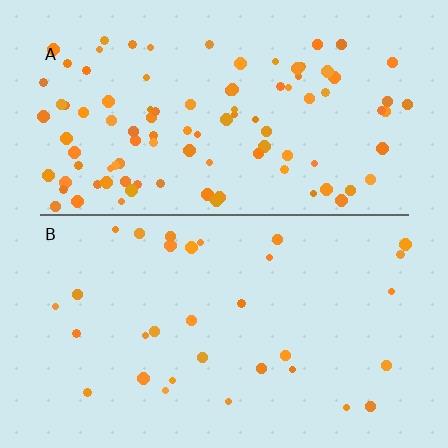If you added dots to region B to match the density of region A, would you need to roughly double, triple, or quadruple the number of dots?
Approximately triple.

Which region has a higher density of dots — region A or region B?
A (the top).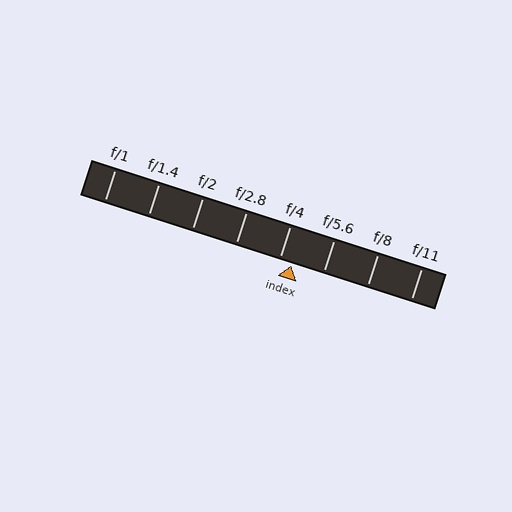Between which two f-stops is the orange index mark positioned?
The index mark is between f/4 and f/5.6.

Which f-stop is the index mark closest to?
The index mark is closest to f/4.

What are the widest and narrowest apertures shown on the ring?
The widest aperture shown is f/1 and the narrowest is f/11.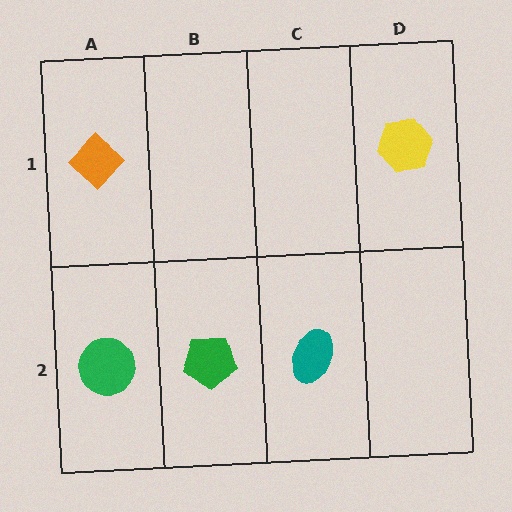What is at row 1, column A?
An orange diamond.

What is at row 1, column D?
A yellow hexagon.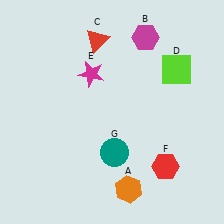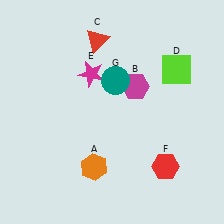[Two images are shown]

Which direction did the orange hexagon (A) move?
The orange hexagon (A) moved left.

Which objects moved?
The objects that moved are: the orange hexagon (A), the magenta hexagon (B), the teal circle (G).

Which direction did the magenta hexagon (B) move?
The magenta hexagon (B) moved down.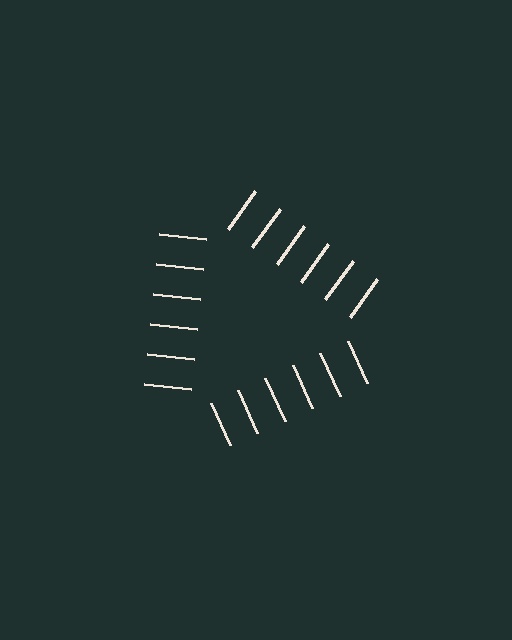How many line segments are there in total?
18 — 6 along each of the 3 edges.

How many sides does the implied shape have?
3 sides — the line-ends trace a triangle.